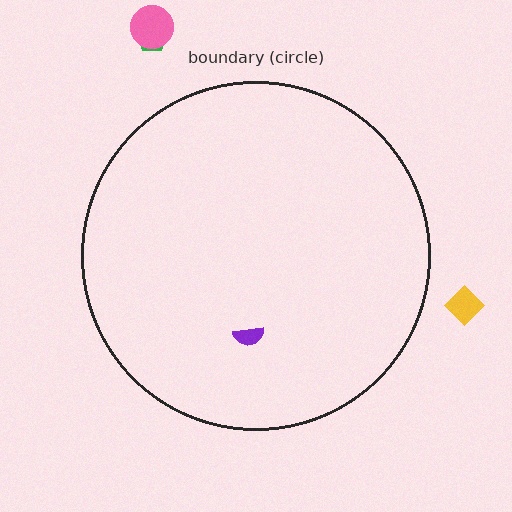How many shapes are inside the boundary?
1 inside, 3 outside.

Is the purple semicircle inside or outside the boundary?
Inside.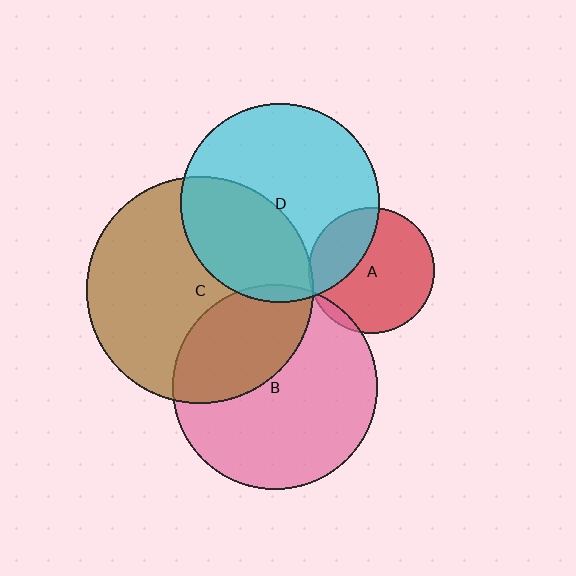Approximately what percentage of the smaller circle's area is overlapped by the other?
Approximately 5%.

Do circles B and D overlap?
Yes.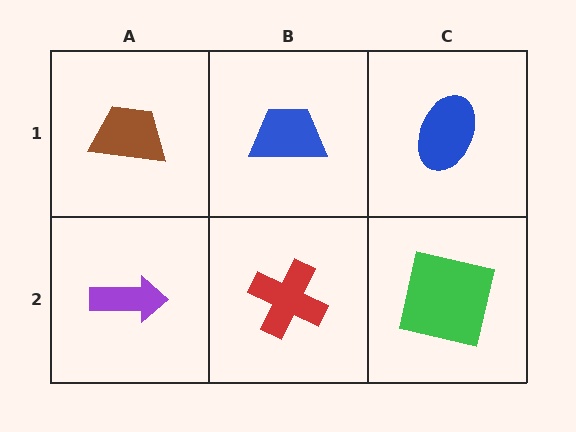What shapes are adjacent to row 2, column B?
A blue trapezoid (row 1, column B), a purple arrow (row 2, column A), a green square (row 2, column C).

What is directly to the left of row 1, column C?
A blue trapezoid.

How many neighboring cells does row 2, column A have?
2.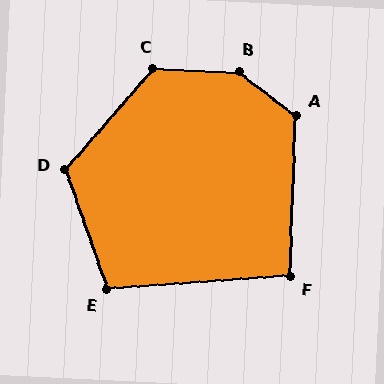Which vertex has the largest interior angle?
B, at approximately 144 degrees.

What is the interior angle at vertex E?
Approximately 105 degrees (obtuse).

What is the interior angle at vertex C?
Approximately 129 degrees (obtuse).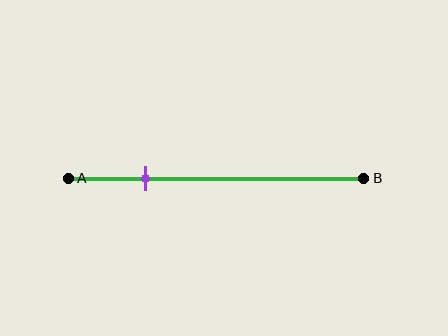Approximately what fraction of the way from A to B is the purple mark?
The purple mark is approximately 25% of the way from A to B.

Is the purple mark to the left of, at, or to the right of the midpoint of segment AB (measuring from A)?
The purple mark is to the left of the midpoint of segment AB.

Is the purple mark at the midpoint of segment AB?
No, the mark is at about 25% from A, not at the 50% midpoint.